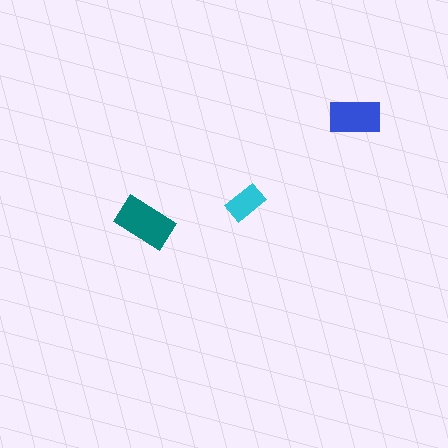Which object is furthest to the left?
The teal rectangle is leftmost.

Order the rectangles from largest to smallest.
the teal one, the blue one, the cyan one.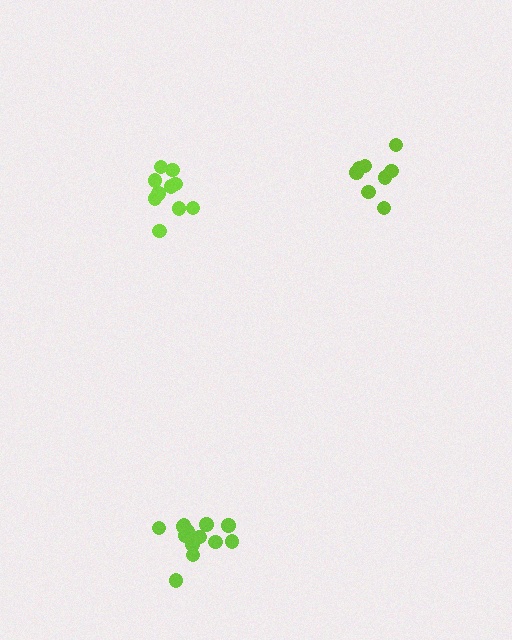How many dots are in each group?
Group 1: 10 dots, Group 2: 13 dots, Group 3: 8 dots (31 total).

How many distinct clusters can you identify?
There are 3 distinct clusters.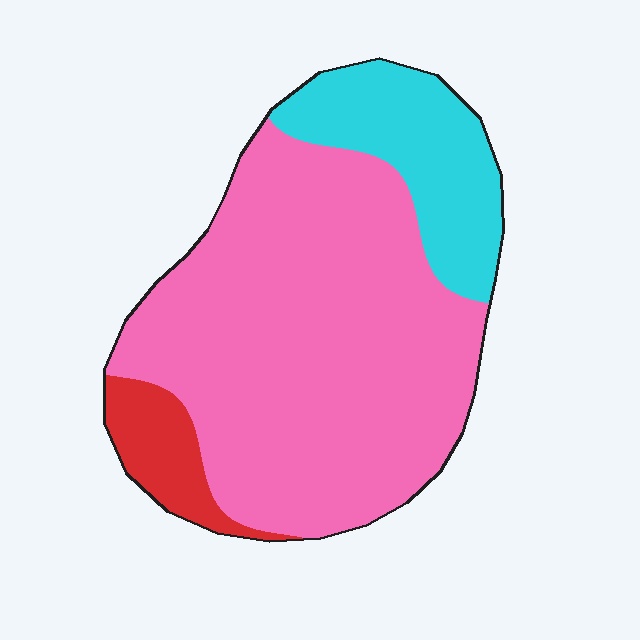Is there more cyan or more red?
Cyan.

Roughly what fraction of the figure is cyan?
Cyan covers around 20% of the figure.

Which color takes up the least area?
Red, at roughly 10%.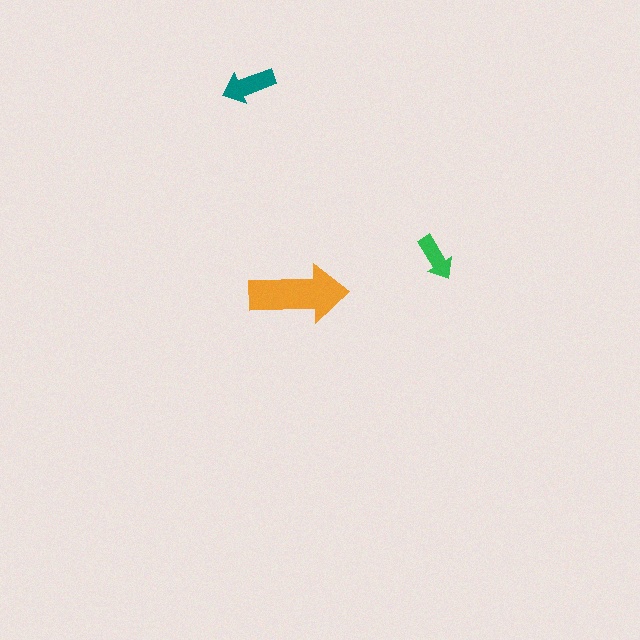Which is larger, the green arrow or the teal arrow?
The teal one.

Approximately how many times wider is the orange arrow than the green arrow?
About 2 times wider.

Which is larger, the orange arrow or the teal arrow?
The orange one.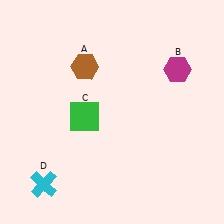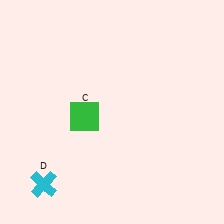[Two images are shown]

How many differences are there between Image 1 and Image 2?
There are 2 differences between the two images.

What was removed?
The brown hexagon (A), the magenta hexagon (B) were removed in Image 2.